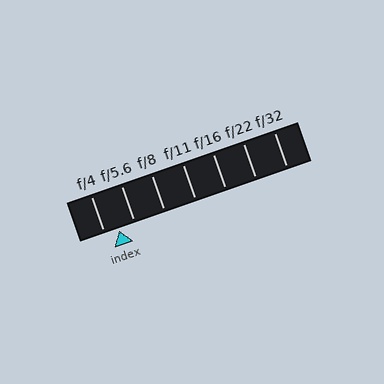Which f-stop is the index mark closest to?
The index mark is closest to f/4.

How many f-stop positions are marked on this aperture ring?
There are 7 f-stop positions marked.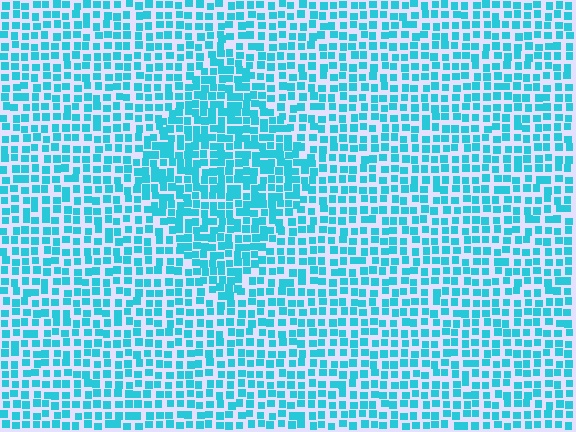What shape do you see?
I see a diamond.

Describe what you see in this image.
The image contains small cyan elements arranged at two different densities. A diamond-shaped region is visible where the elements are more densely packed than the surrounding area.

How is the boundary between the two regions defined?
The boundary is defined by a change in element density (approximately 1.5x ratio). All elements are the same color, size, and shape.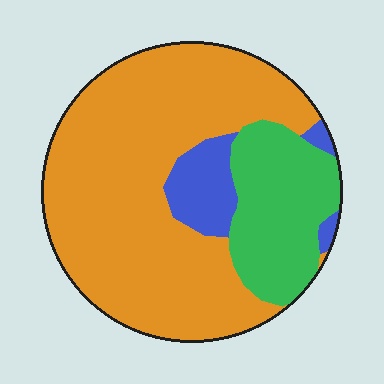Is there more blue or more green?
Green.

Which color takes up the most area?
Orange, at roughly 70%.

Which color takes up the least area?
Blue, at roughly 10%.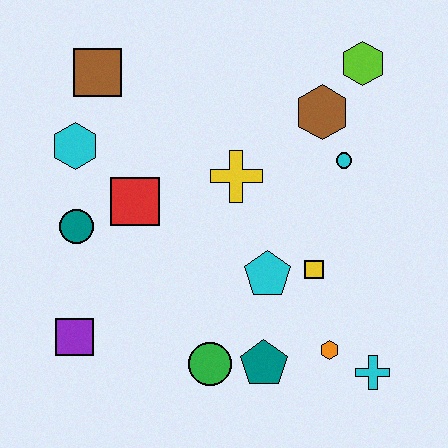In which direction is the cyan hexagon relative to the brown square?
The cyan hexagon is below the brown square.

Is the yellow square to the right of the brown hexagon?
No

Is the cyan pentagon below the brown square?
Yes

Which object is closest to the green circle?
The teal pentagon is closest to the green circle.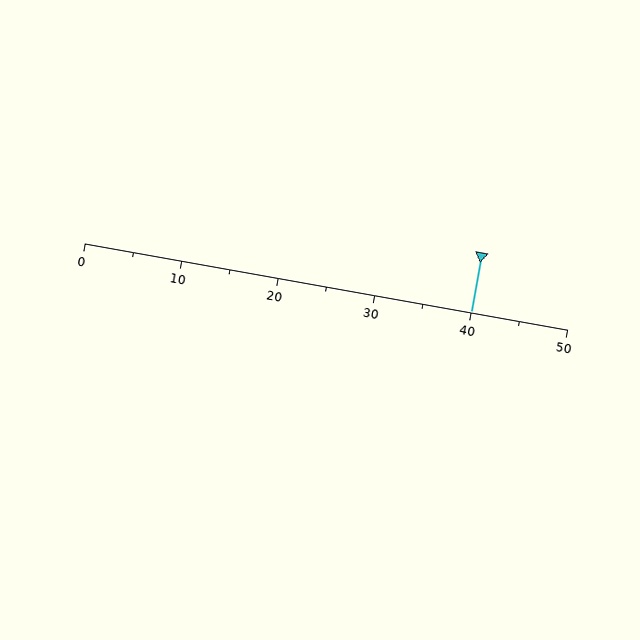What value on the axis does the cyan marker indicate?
The marker indicates approximately 40.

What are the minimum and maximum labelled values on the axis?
The axis runs from 0 to 50.